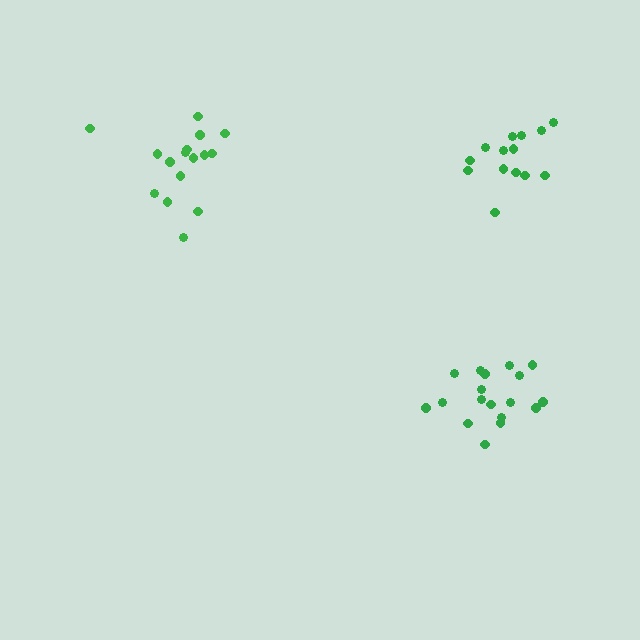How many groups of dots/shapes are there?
There are 3 groups.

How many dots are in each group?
Group 1: 18 dots, Group 2: 14 dots, Group 3: 16 dots (48 total).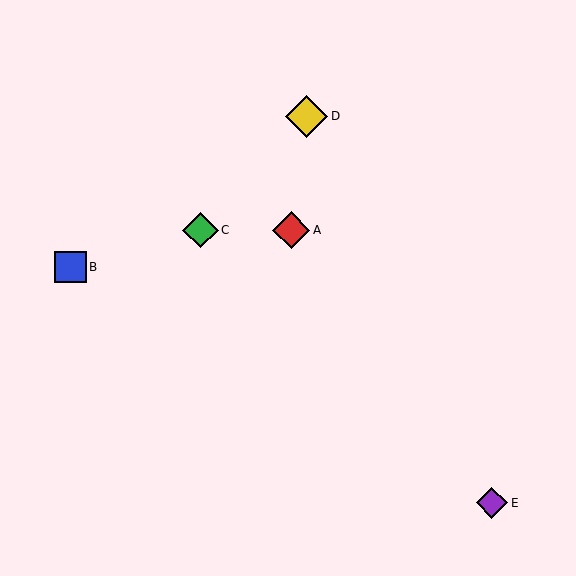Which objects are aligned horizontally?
Objects A, C are aligned horizontally.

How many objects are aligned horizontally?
2 objects (A, C) are aligned horizontally.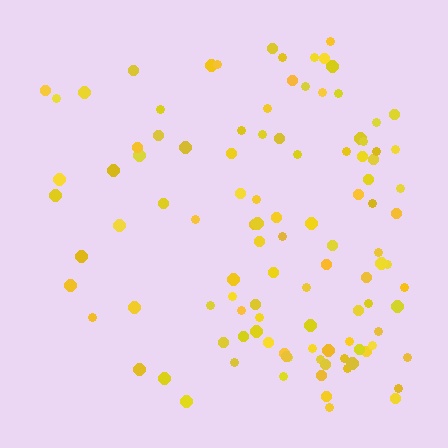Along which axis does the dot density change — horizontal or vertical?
Horizontal.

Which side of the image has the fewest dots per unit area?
The left.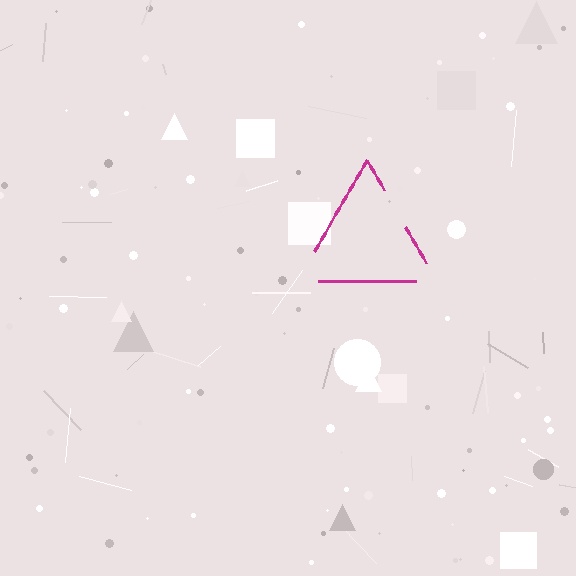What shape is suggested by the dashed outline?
The dashed outline suggests a triangle.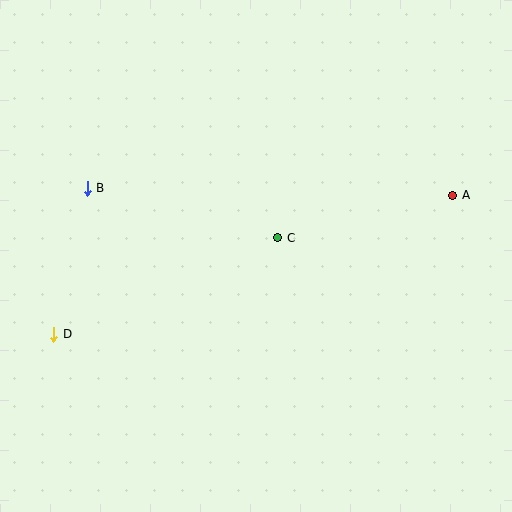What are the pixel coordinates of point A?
Point A is at (453, 195).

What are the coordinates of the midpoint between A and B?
The midpoint between A and B is at (270, 192).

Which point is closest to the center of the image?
Point C at (278, 238) is closest to the center.